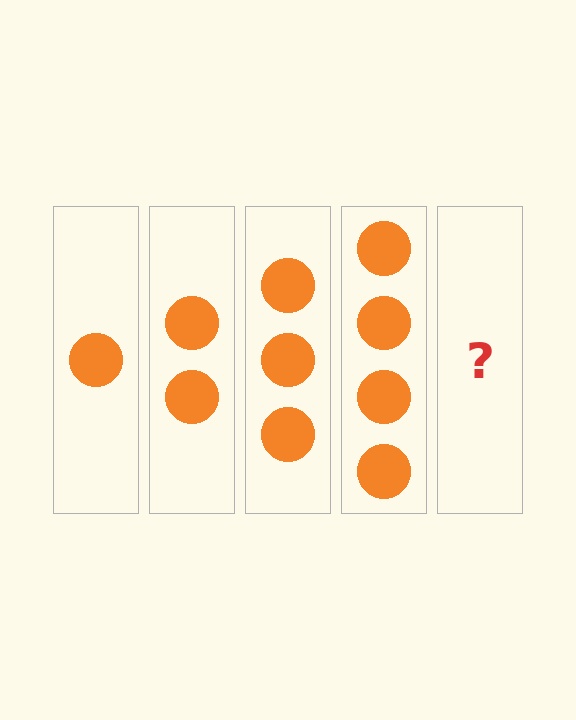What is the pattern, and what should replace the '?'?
The pattern is that each step adds one more circle. The '?' should be 5 circles.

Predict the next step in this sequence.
The next step is 5 circles.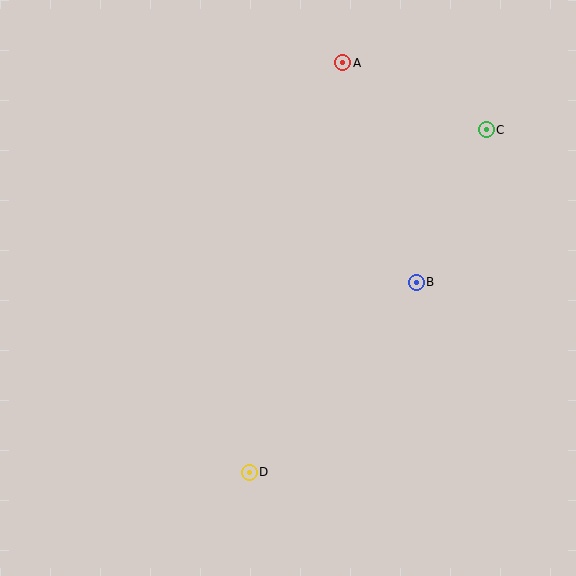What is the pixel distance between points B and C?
The distance between B and C is 168 pixels.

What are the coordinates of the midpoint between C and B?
The midpoint between C and B is at (451, 206).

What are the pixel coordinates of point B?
Point B is at (416, 282).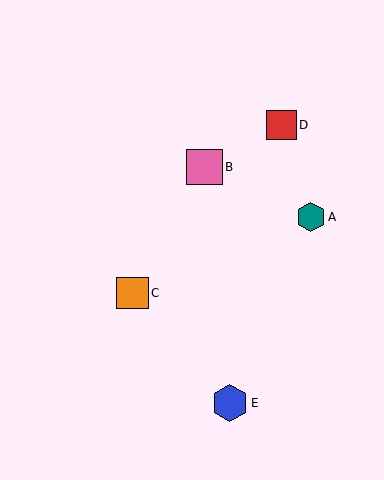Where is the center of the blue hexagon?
The center of the blue hexagon is at (230, 403).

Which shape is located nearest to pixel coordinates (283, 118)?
The red square (labeled D) at (282, 125) is nearest to that location.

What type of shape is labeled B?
Shape B is a pink square.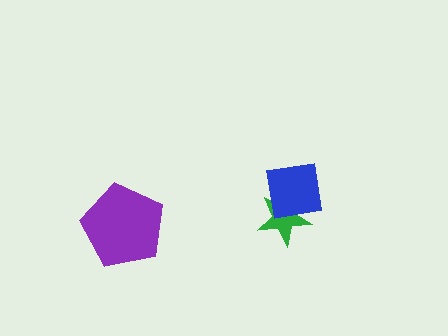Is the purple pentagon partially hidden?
No, no other shape covers it.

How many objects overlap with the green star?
1 object overlaps with the green star.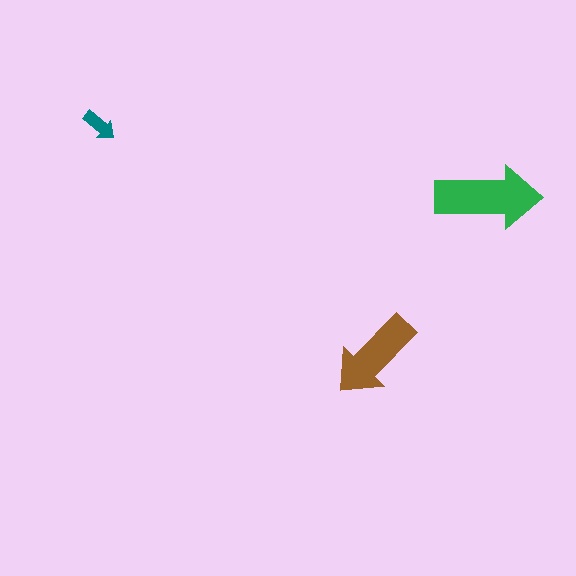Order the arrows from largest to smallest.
the green one, the brown one, the teal one.